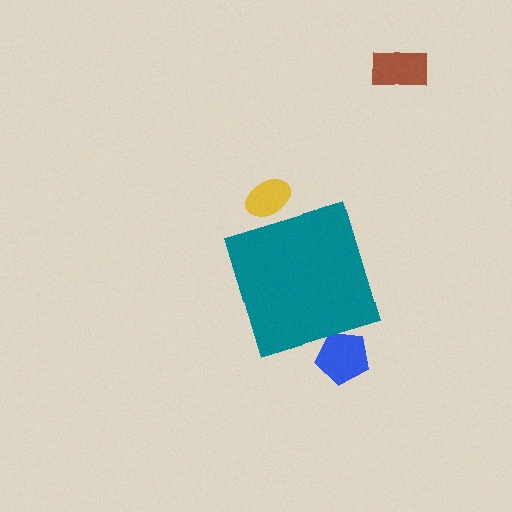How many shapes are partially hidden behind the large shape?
2 shapes are partially hidden.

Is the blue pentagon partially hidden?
Yes, the blue pentagon is partially hidden behind the teal diamond.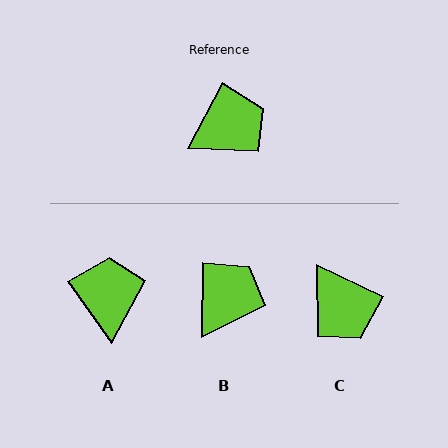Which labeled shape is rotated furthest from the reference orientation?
C, about 87 degrees away.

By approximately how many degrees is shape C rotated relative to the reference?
Approximately 87 degrees clockwise.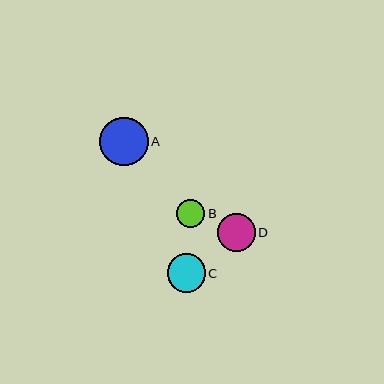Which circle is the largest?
Circle A is the largest with a size of approximately 49 pixels.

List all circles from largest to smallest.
From largest to smallest: A, D, C, B.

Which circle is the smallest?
Circle B is the smallest with a size of approximately 28 pixels.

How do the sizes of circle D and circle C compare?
Circle D and circle C are approximately the same size.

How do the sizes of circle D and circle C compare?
Circle D and circle C are approximately the same size.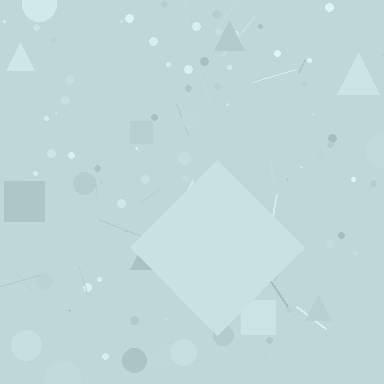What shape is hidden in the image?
A diamond is hidden in the image.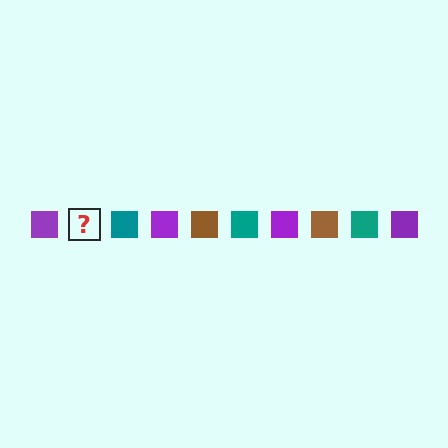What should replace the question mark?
The question mark should be replaced with a brown square.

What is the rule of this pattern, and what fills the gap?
The rule is that the pattern cycles through purple, brown, teal squares. The gap should be filled with a brown square.